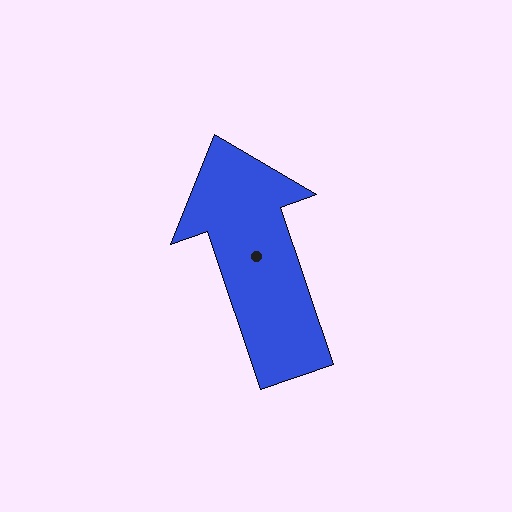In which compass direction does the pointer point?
North.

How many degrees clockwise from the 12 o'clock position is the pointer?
Approximately 341 degrees.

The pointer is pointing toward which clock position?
Roughly 11 o'clock.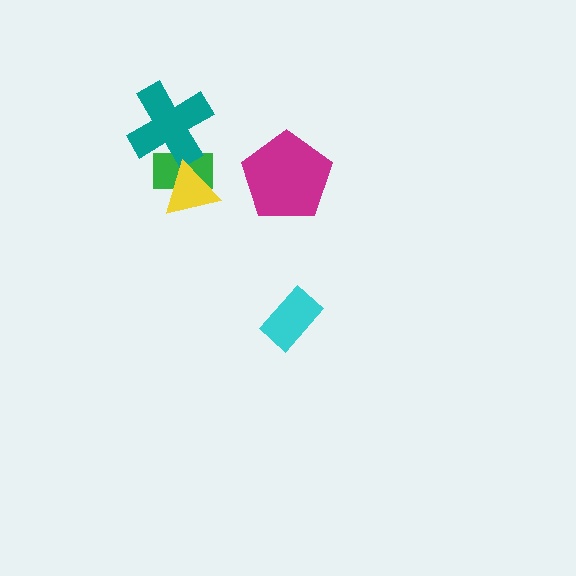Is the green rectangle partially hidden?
Yes, it is partially covered by another shape.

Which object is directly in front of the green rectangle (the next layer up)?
The teal cross is directly in front of the green rectangle.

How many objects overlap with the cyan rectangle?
0 objects overlap with the cyan rectangle.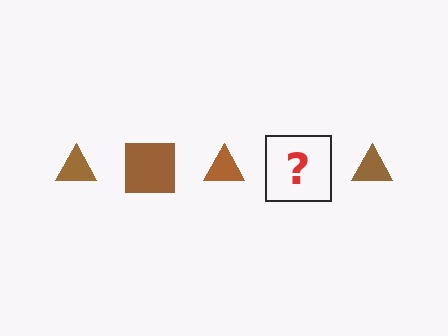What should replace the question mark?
The question mark should be replaced with a brown square.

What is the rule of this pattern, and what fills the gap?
The rule is that the pattern cycles through triangle, square shapes in brown. The gap should be filled with a brown square.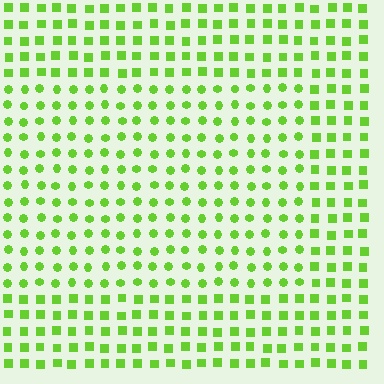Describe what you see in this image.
The image is filled with small lime elements arranged in a uniform grid. A rectangle-shaped region contains circles, while the surrounding area contains squares. The boundary is defined purely by the change in element shape.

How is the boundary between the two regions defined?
The boundary is defined by a change in element shape: circles inside vs. squares outside. All elements share the same color and spacing.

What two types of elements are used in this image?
The image uses circles inside the rectangle region and squares outside it.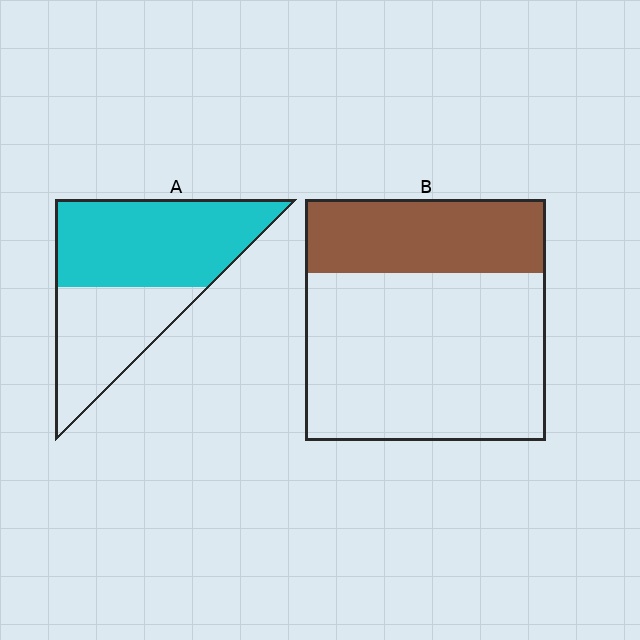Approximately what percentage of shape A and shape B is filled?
A is approximately 60% and B is approximately 30%.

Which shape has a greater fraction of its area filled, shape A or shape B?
Shape A.